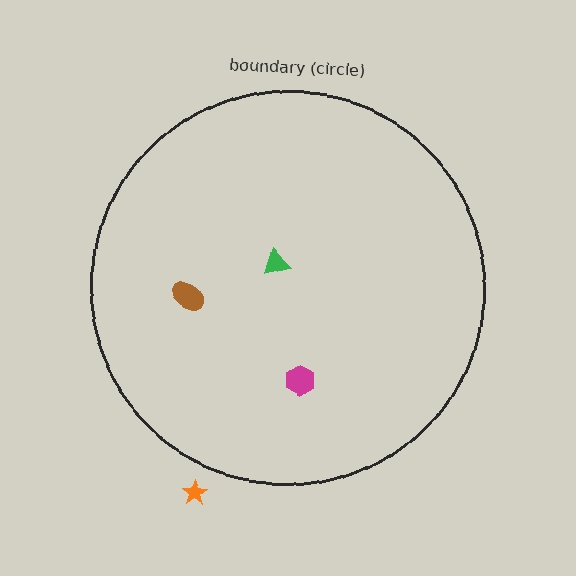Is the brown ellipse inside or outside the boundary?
Inside.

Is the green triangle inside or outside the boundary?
Inside.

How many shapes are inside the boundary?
3 inside, 1 outside.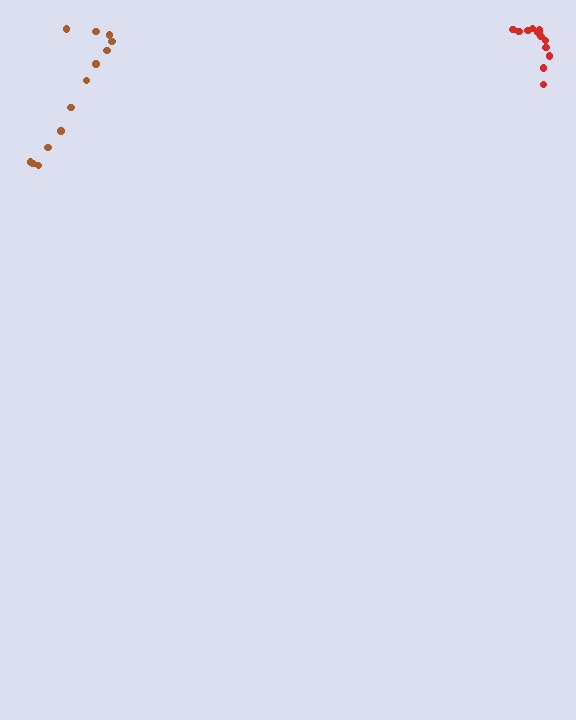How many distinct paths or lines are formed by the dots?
There are 2 distinct paths.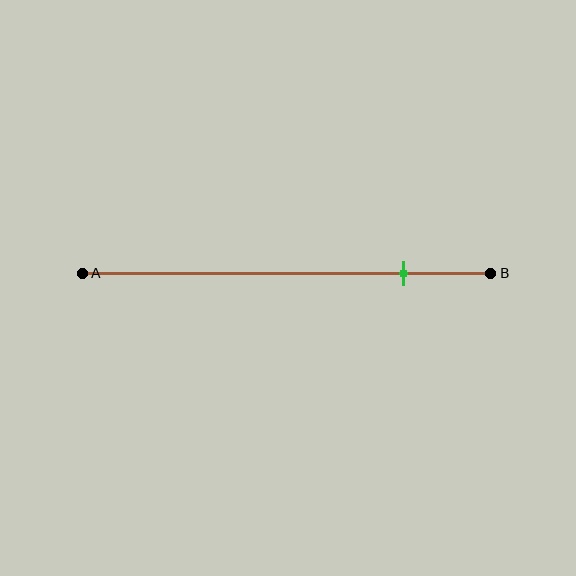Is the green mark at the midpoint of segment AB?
No, the mark is at about 80% from A, not at the 50% midpoint.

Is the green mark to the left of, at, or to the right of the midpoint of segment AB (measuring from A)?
The green mark is to the right of the midpoint of segment AB.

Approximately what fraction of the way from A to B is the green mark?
The green mark is approximately 80% of the way from A to B.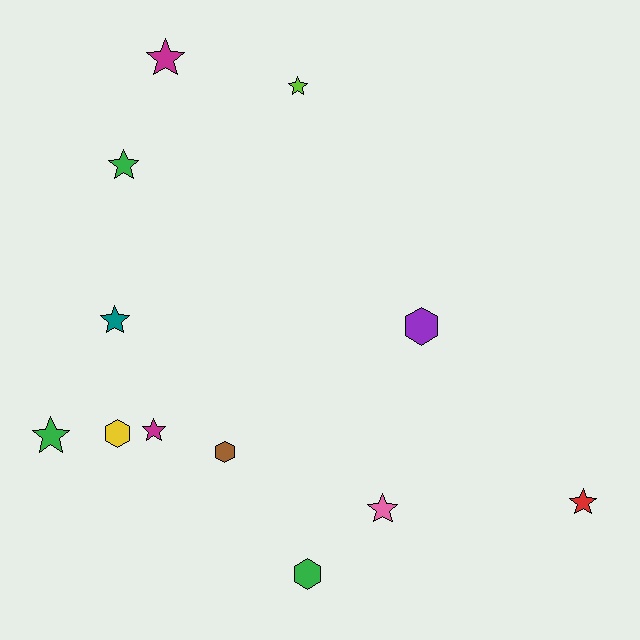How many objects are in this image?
There are 12 objects.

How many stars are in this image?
There are 8 stars.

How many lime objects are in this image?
There is 1 lime object.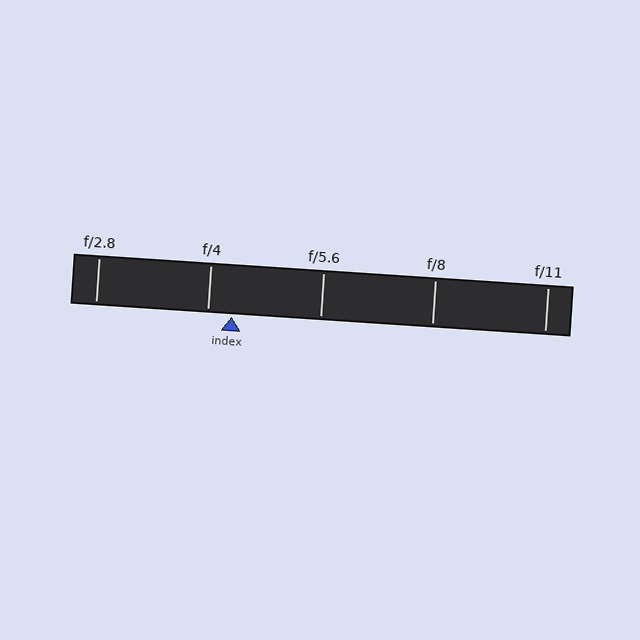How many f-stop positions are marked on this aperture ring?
There are 5 f-stop positions marked.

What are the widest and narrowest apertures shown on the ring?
The widest aperture shown is f/2.8 and the narrowest is f/11.